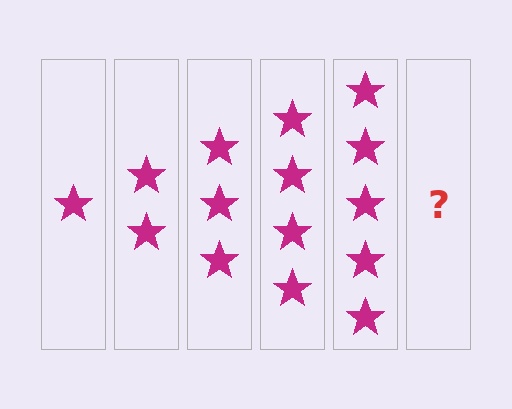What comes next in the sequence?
The next element should be 6 stars.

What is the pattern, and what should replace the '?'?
The pattern is that each step adds one more star. The '?' should be 6 stars.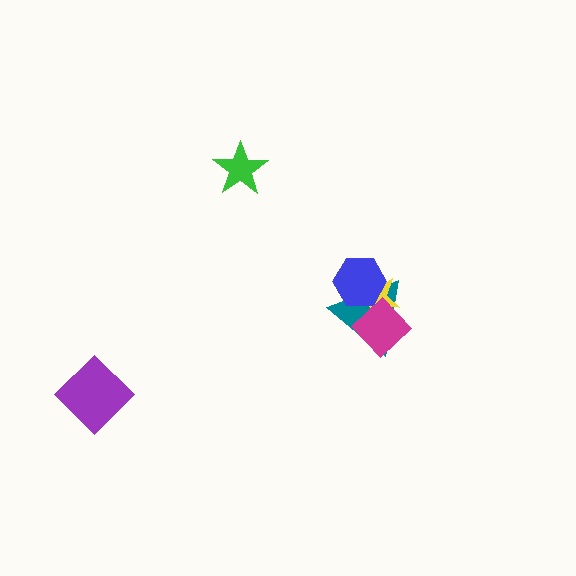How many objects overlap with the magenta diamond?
3 objects overlap with the magenta diamond.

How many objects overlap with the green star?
0 objects overlap with the green star.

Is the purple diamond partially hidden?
No, no other shape covers it.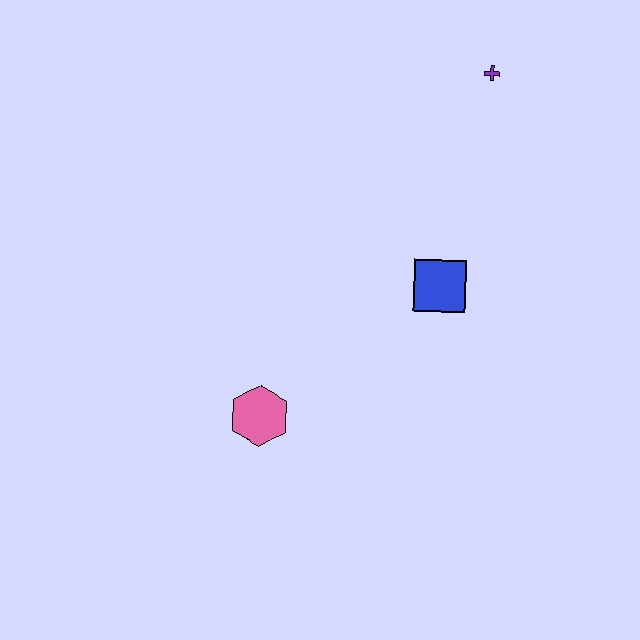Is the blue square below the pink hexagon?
No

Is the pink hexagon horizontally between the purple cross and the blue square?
No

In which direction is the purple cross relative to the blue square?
The purple cross is above the blue square.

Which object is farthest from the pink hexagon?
The purple cross is farthest from the pink hexagon.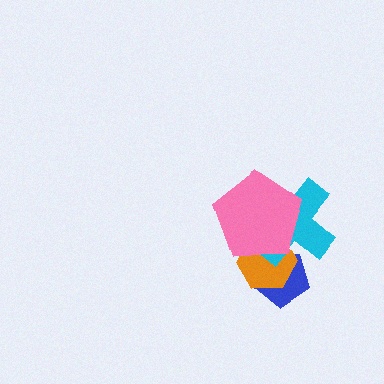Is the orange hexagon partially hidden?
Yes, it is partially covered by another shape.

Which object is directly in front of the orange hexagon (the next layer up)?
The cyan cross is directly in front of the orange hexagon.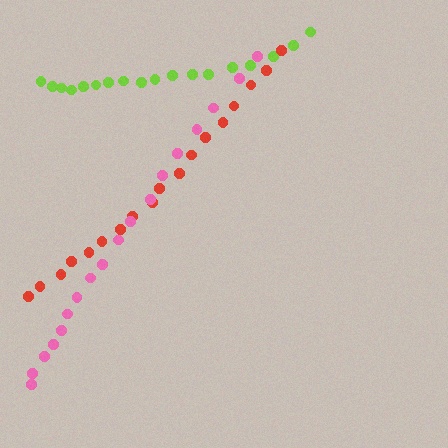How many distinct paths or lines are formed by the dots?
There are 3 distinct paths.